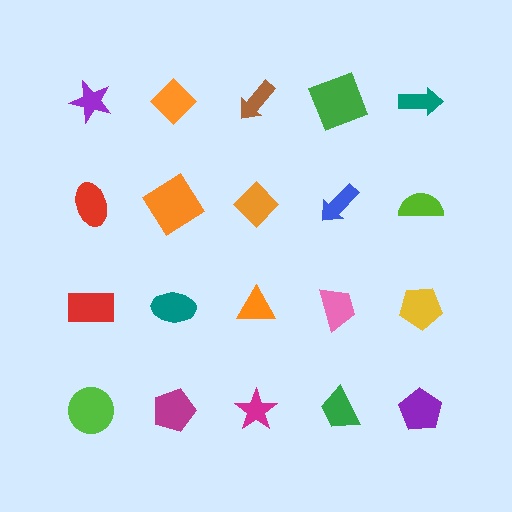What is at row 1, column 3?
A brown arrow.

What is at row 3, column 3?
An orange triangle.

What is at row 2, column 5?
A lime semicircle.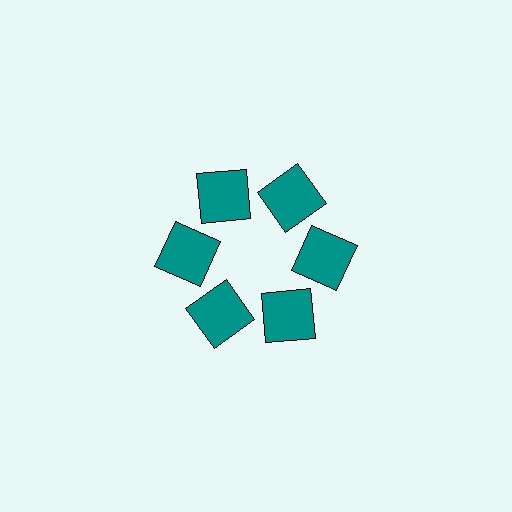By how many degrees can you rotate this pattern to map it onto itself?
The pattern maps onto itself every 60 degrees of rotation.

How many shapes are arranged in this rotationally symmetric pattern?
There are 6 shapes, arranged in 6 groups of 1.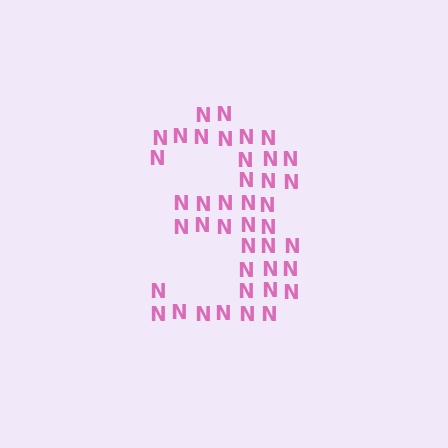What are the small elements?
The small elements are letter N's.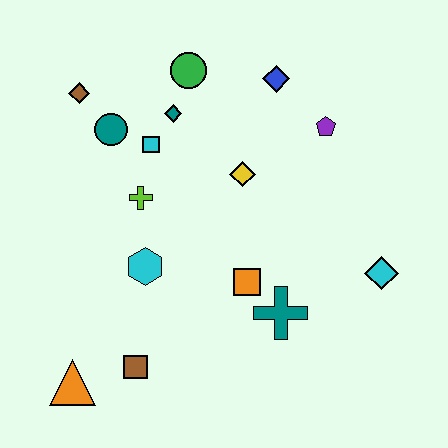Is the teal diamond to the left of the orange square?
Yes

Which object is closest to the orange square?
The teal cross is closest to the orange square.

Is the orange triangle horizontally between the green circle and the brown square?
No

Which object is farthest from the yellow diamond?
The orange triangle is farthest from the yellow diamond.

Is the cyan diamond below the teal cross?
No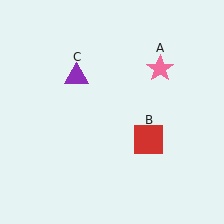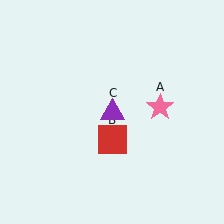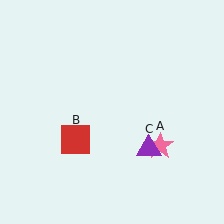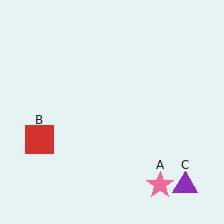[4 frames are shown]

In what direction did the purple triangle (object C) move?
The purple triangle (object C) moved down and to the right.